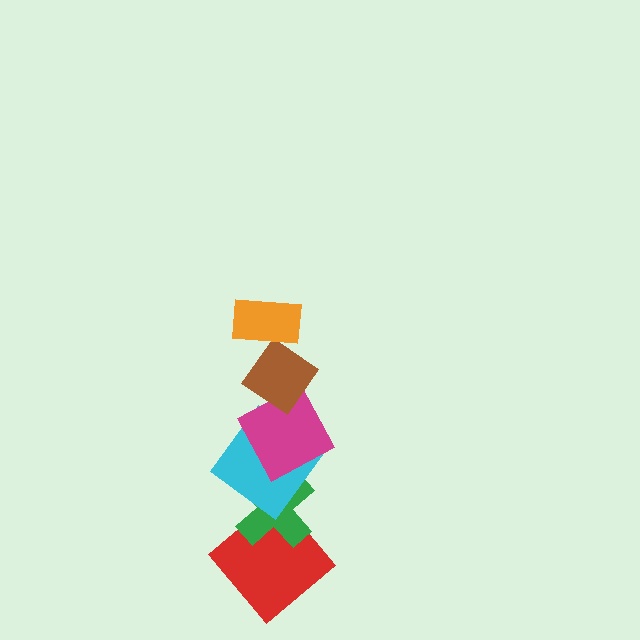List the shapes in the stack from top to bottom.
From top to bottom: the orange rectangle, the brown diamond, the magenta square, the cyan diamond, the green cross, the red diamond.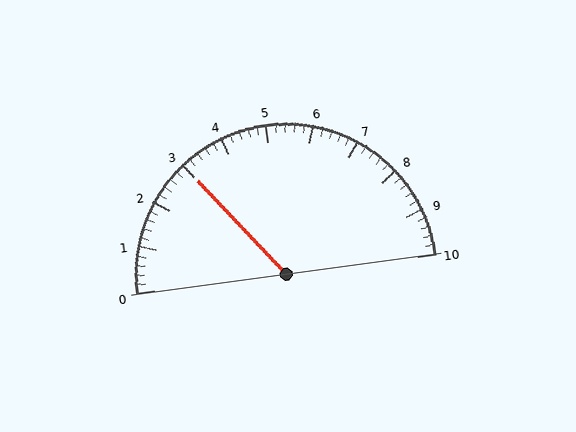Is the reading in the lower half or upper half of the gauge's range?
The reading is in the lower half of the range (0 to 10).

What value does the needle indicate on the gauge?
The needle indicates approximately 3.0.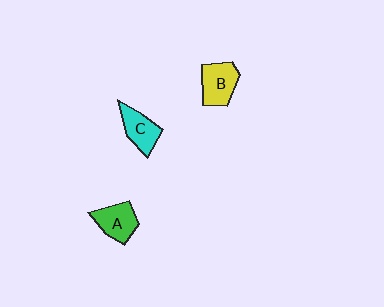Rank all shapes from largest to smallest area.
From largest to smallest: B (yellow), A (green), C (cyan).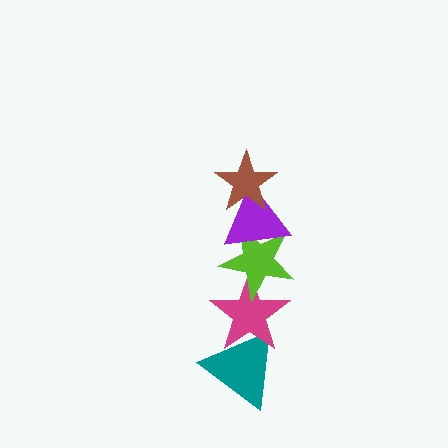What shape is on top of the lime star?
The purple triangle is on top of the lime star.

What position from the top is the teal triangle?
The teal triangle is 5th from the top.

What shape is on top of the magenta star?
The lime star is on top of the magenta star.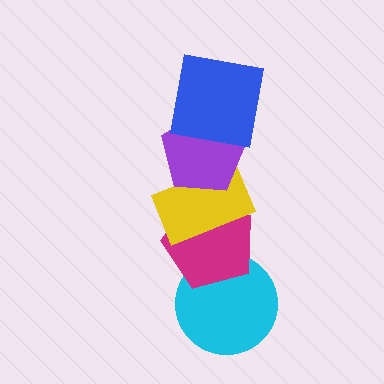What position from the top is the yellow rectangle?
The yellow rectangle is 3rd from the top.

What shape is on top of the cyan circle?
The magenta pentagon is on top of the cyan circle.